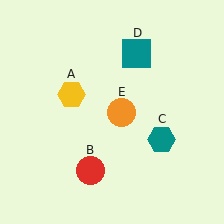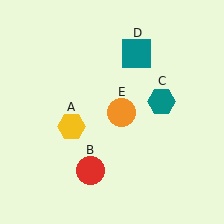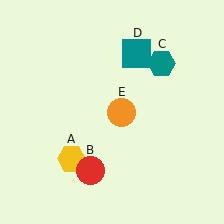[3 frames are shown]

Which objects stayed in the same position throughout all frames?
Red circle (object B) and teal square (object D) and orange circle (object E) remained stationary.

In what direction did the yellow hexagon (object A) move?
The yellow hexagon (object A) moved down.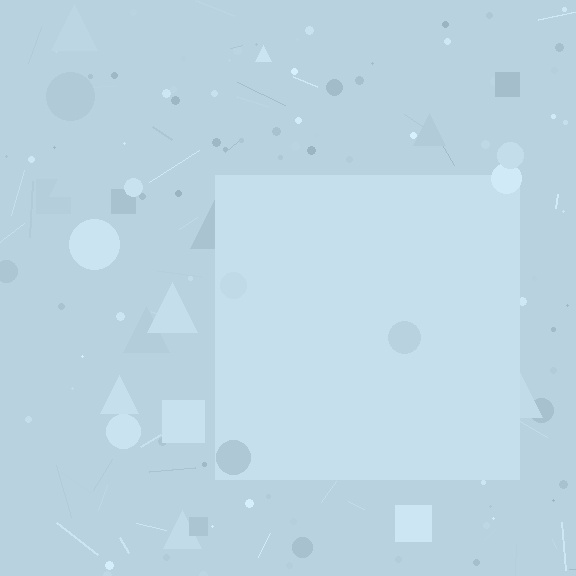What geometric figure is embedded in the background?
A square is embedded in the background.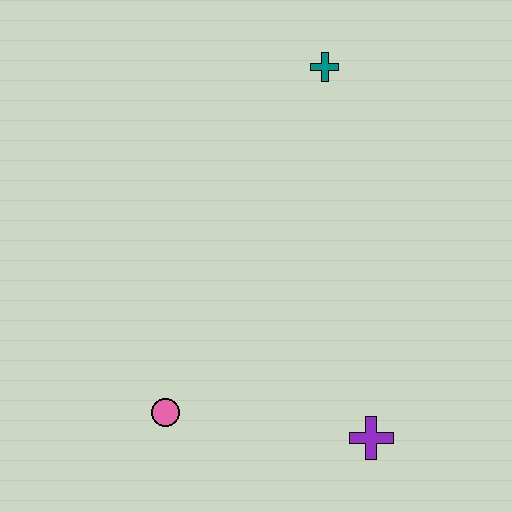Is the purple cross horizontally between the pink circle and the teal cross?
No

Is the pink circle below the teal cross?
Yes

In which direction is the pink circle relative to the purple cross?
The pink circle is to the left of the purple cross.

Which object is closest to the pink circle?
The purple cross is closest to the pink circle.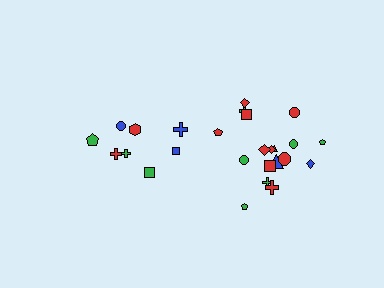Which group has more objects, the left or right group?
The right group.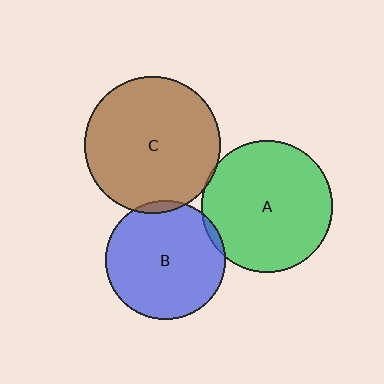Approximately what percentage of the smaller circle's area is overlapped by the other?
Approximately 5%.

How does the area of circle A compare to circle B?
Approximately 1.2 times.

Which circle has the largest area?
Circle C (brown).